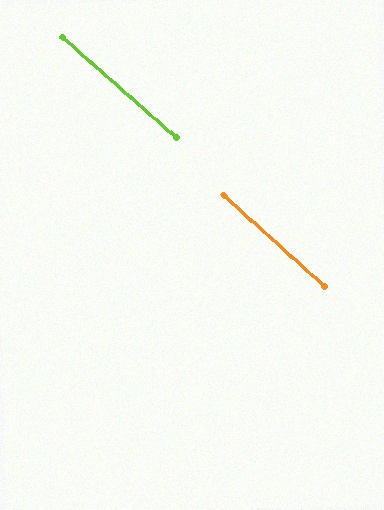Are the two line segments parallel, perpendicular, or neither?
Parallel — their directions differ by only 0.3°.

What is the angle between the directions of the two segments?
Approximately 0 degrees.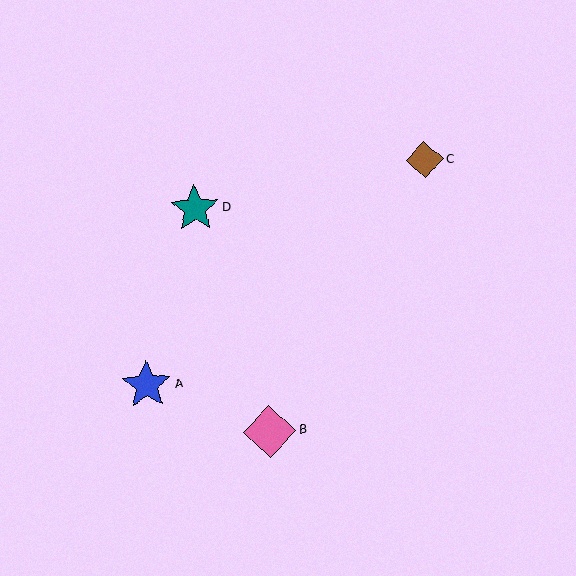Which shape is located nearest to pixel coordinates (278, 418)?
The pink diamond (labeled B) at (269, 431) is nearest to that location.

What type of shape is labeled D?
Shape D is a teal star.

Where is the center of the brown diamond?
The center of the brown diamond is at (425, 160).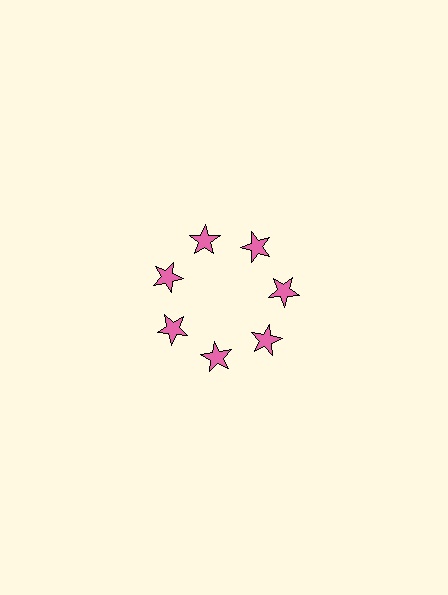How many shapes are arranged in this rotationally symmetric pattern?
There are 7 shapes, arranged in 7 groups of 1.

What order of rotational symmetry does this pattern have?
This pattern has 7-fold rotational symmetry.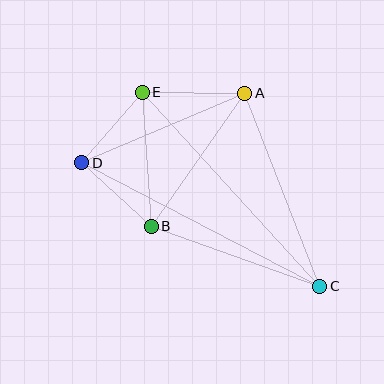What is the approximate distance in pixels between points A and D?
The distance between A and D is approximately 177 pixels.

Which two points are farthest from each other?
Points C and D are farthest from each other.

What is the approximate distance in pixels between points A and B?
The distance between A and B is approximately 162 pixels.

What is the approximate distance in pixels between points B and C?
The distance between B and C is approximately 179 pixels.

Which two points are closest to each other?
Points D and E are closest to each other.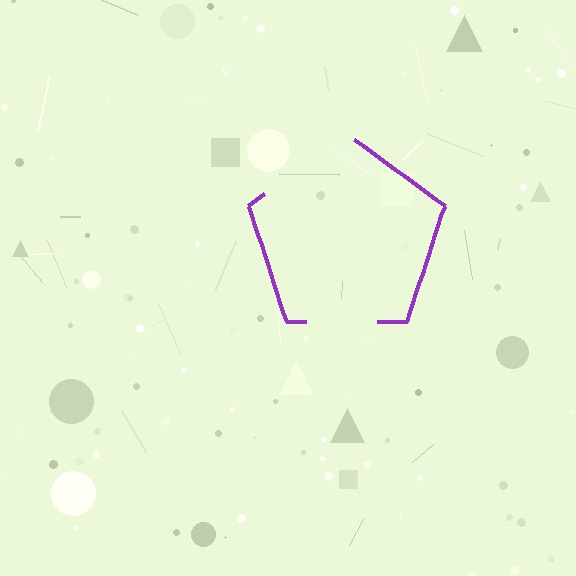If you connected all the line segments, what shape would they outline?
They would outline a pentagon.